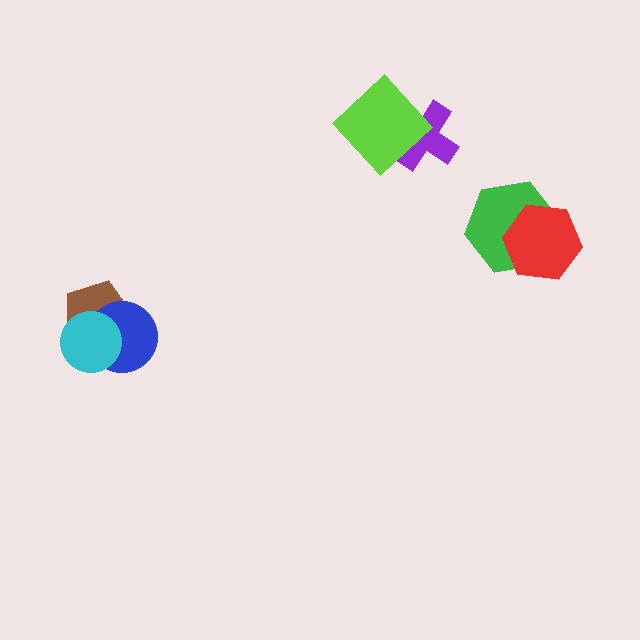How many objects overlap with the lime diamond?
1 object overlaps with the lime diamond.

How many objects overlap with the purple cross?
1 object overlaps with the purple cross.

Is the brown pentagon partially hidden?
Yes, it is partially covered by another shape.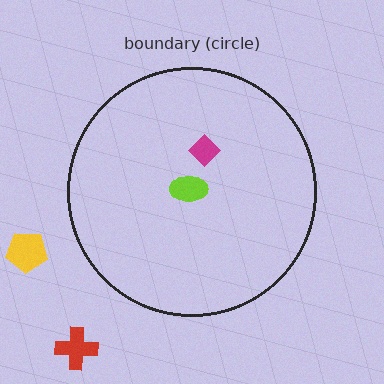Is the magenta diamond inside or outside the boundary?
Inside.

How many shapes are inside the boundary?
2 inside, 2 outside.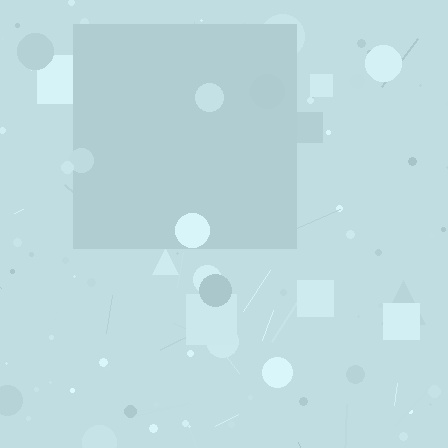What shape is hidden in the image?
A square is hidden in the image.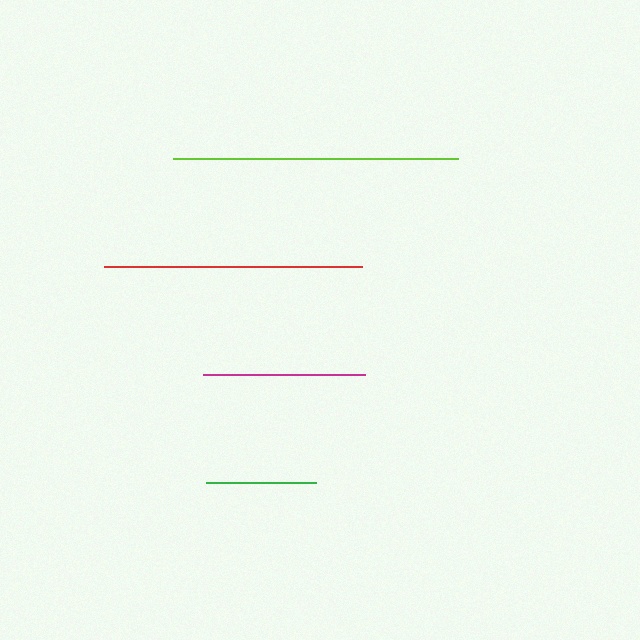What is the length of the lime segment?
The lime segment is approximately 285 pixels long.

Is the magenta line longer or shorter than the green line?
The magenta line is longer than the green line.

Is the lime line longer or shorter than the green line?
The lime line is longer than the green line.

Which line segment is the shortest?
The green line is the shortest at approximately 110 pixels.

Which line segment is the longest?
The lime line is the longest at approximately 285 pixels.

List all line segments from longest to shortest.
From longest to shortest: lime, red, magenta, green.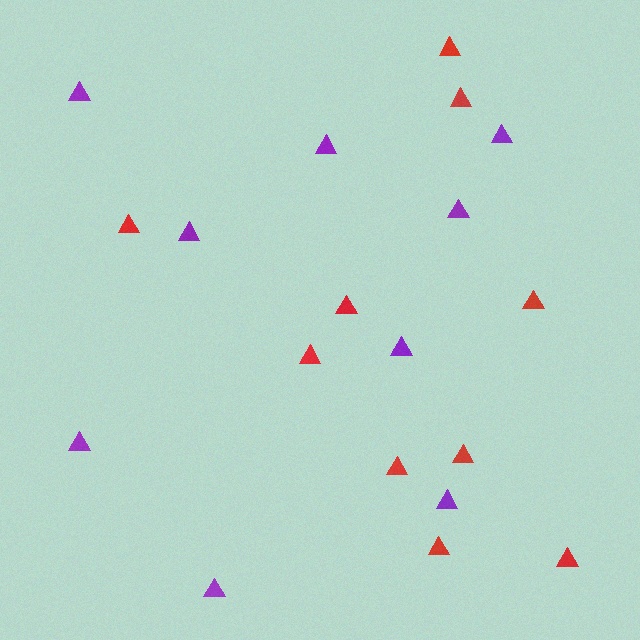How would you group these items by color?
There are 2 groups: one group of red triangles (10) and one group of purple triangles (9).